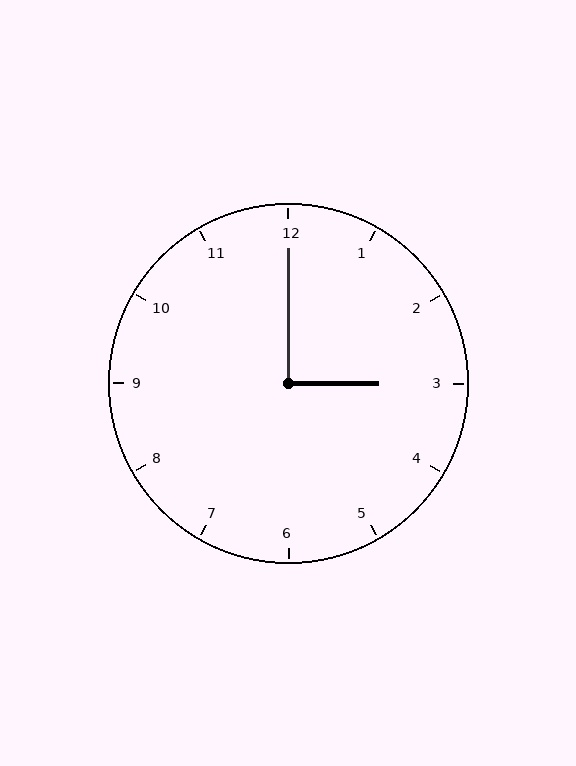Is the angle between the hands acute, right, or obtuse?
It is right.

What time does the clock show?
3:00.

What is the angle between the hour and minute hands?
Approximately 90 degrees.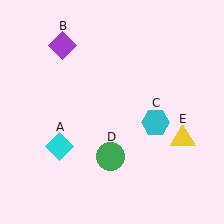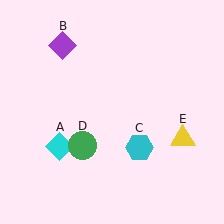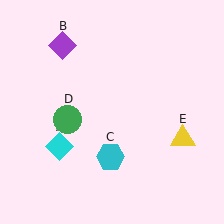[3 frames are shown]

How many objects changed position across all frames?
2 objects changed position: cyan hexagon (object C), green circle (object D).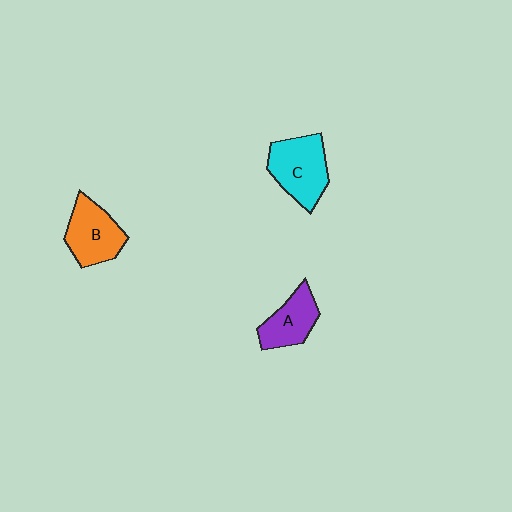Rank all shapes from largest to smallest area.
From largest to smallest: C (cyan), B (orange), A (purple).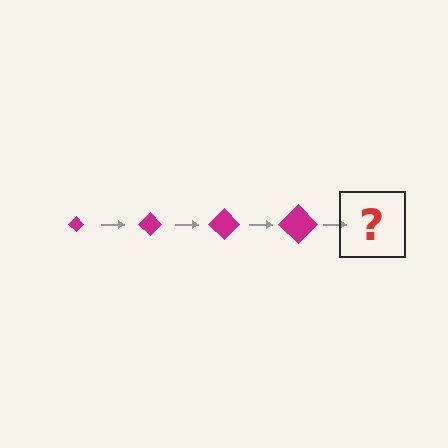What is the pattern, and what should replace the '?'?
The pattern is that the diamond gets progressively larger each step. The '?' should be a magenta diamond, larger than the previous one.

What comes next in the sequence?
The next element should be a magenta diamond, larger than the previous one.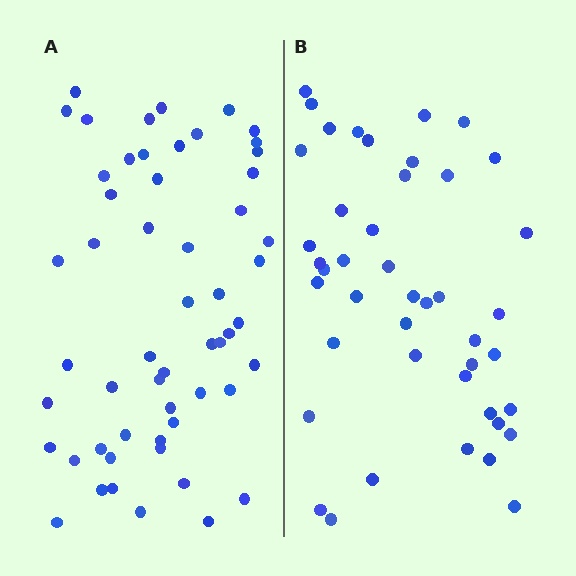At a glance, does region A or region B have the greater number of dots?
Region A (the left region) has more dots.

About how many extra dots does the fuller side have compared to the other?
Region A has roughly 12 or so more dots than region B.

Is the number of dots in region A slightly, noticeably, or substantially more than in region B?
Region A has noticeably more, but not dramatically so. The ratio is roughly 1.2 to 1.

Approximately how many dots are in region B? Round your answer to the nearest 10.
About 40 dots. (The exact count is 44, which rounds to 40.)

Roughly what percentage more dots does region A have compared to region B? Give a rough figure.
About 25% more.